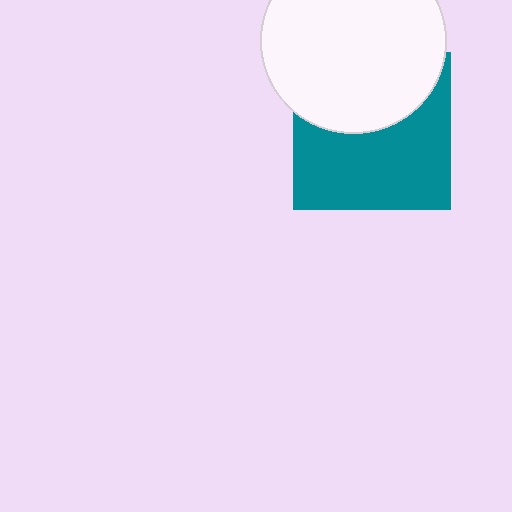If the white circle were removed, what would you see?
You would see the complete teal square.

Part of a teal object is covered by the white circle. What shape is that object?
It is a square.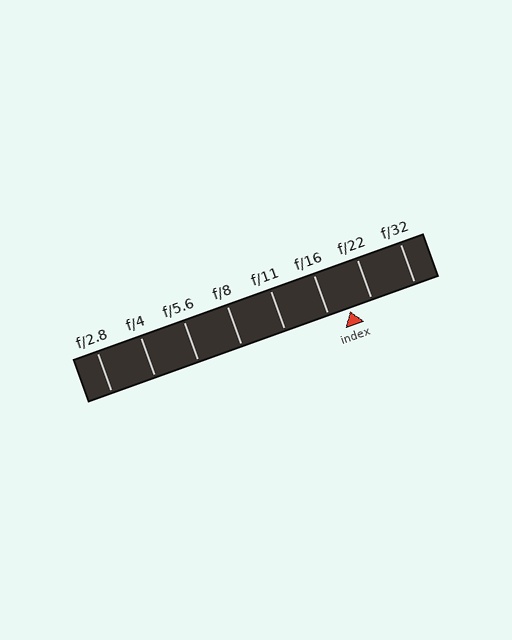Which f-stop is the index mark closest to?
The index mark is closest to f/16.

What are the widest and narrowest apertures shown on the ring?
The widest aperture shown is f/2.8 and the narrowest is f/32.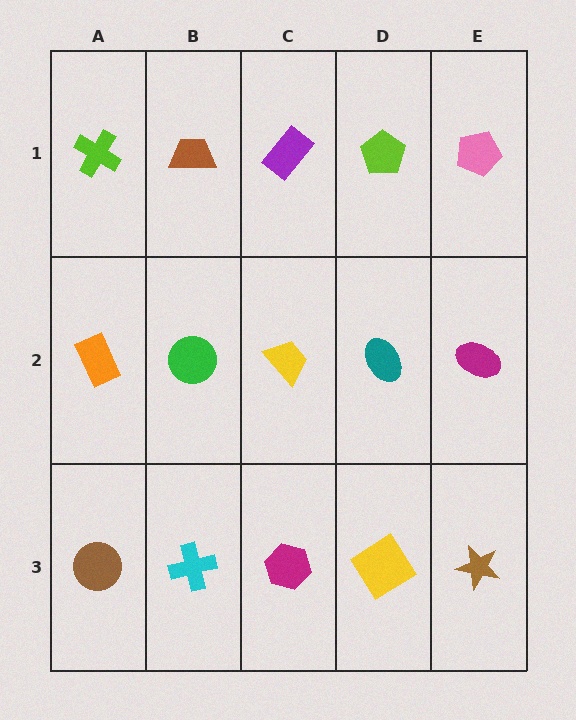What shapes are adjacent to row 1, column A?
An orange rectangle (row 2, column A), a brown trapezoid (row 1, column B).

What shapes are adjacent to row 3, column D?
A teal ellipse (row 2, column D), a magenta hexagon (row 3, column C), a brown star (row 3, column E).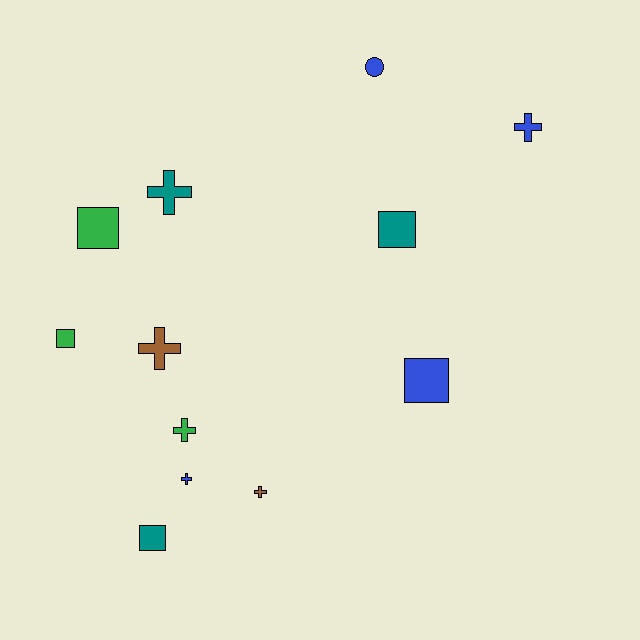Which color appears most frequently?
Blue, with 4 objects.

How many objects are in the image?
There are 12 objects.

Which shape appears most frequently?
Cross, with 6 objects.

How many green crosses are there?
There is 1 green cross.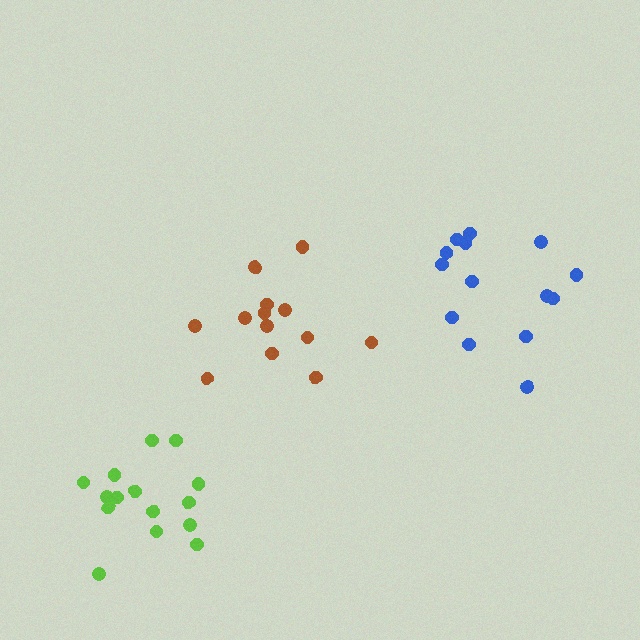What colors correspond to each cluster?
The clusters are colored: lime, blue, brown.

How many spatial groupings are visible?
There are 3 spatial groupings.